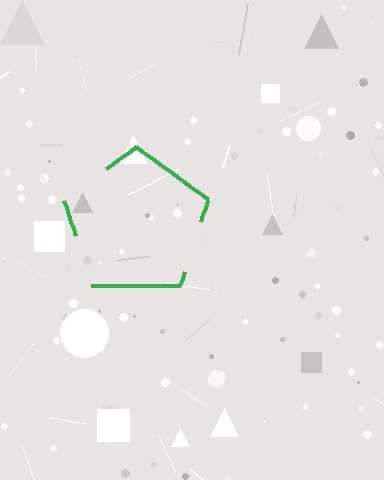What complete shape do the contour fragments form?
The contour fragments form a pentagon.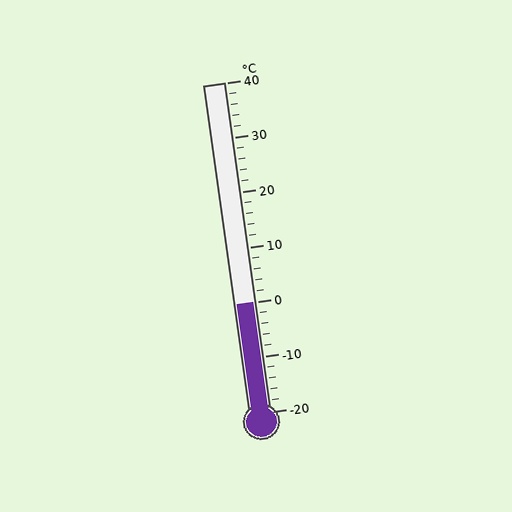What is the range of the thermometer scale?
The thermometer scale ranges from -20°C to 40°C.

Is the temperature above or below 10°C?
The temperature is below 10°C.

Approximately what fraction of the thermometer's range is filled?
The thermometer is filled to approximately 35% of its range.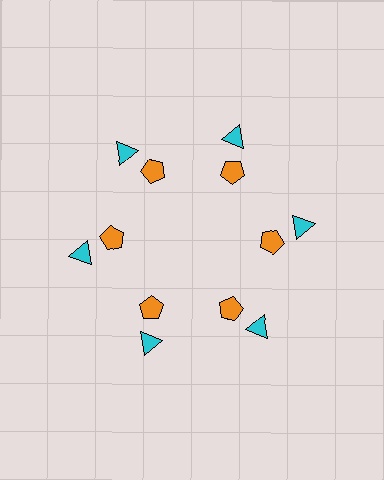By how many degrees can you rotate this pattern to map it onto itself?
The pattern maps onto itself every 60 degrees of rotation.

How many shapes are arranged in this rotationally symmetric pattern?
There are 12 shapes, arranged in 6 groups of 2.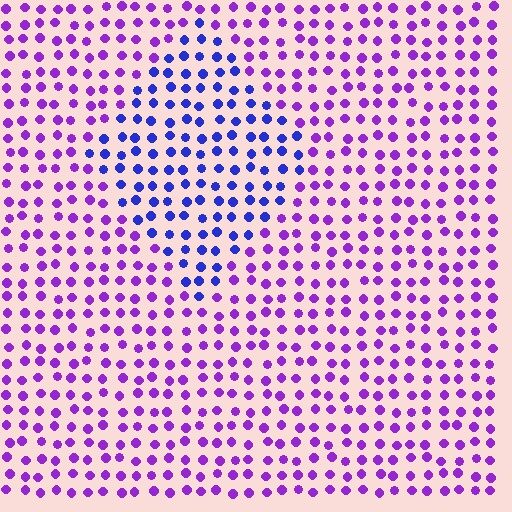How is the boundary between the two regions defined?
The boundary is defined purely by a slight shift in hue (about 43 degrees). Spacing, size, and orientation are identical on both sides.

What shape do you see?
I see a diamond.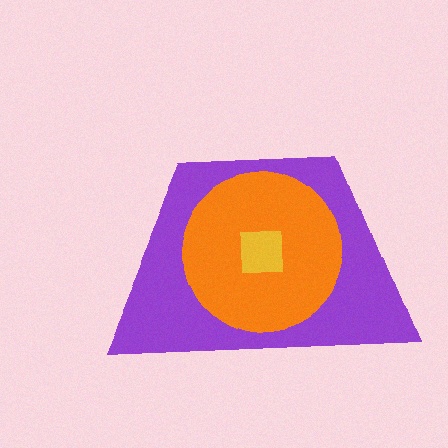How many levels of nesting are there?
3.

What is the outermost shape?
The purple trapezoid.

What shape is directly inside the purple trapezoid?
The orange circle.